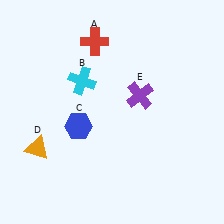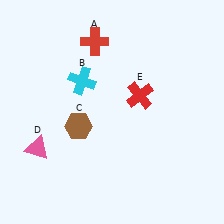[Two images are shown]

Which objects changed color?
C changed from blue to brown. D changed from orange to pink. E changed from purple to red.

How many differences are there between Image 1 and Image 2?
There are 3 differences between the two images.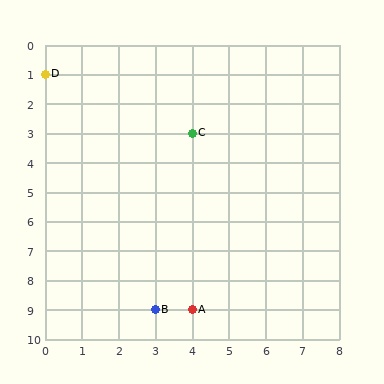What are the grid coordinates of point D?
Point D is at grid coordinates (0, 1).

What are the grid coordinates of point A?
Point A is at grid coordinates (4, 9).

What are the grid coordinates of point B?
Point B is at grid coordinates (3, 9).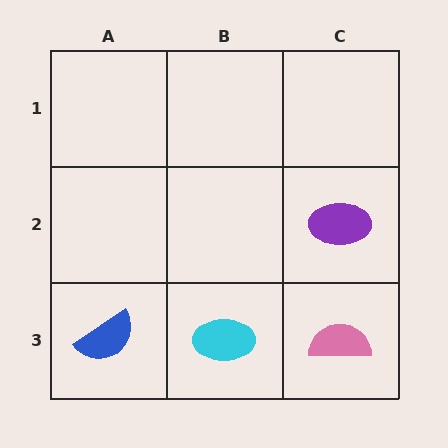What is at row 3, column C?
A pink semicircle.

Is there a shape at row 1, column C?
No, that cell is empty.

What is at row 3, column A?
A blue semicircle.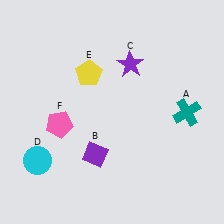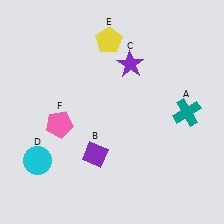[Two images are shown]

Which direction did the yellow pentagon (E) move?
The yellow pentagon (E) moved up.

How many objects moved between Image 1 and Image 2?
1 object moved between the two images.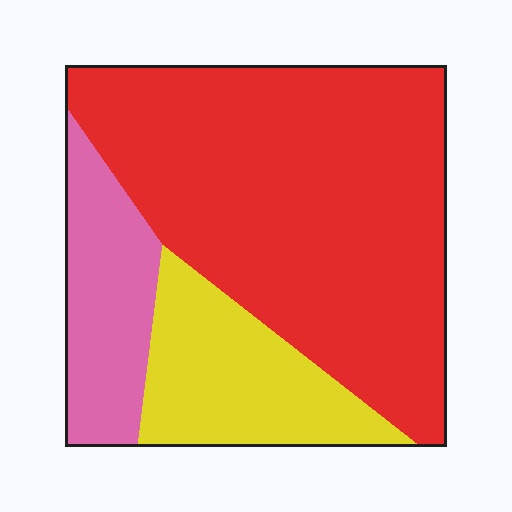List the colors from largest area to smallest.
From largest to smallest: red, yellow, pink.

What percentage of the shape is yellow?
Yellow takes up about one fifth (1/5) of the shape.